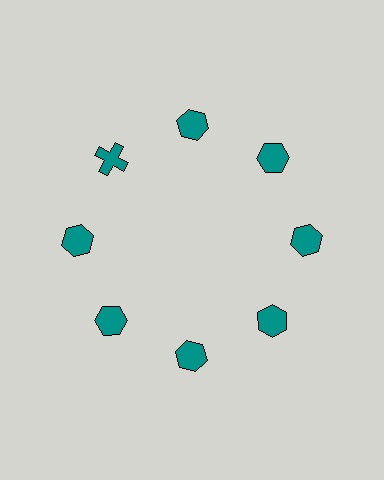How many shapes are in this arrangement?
There are 8 shapes arranged in a ring pattern.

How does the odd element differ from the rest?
It has a different shape: cross instead of hexagon.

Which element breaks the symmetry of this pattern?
The teal cross at roughly the 10 o'clock position breaks the symmetry. All other shapes are teal hexagons.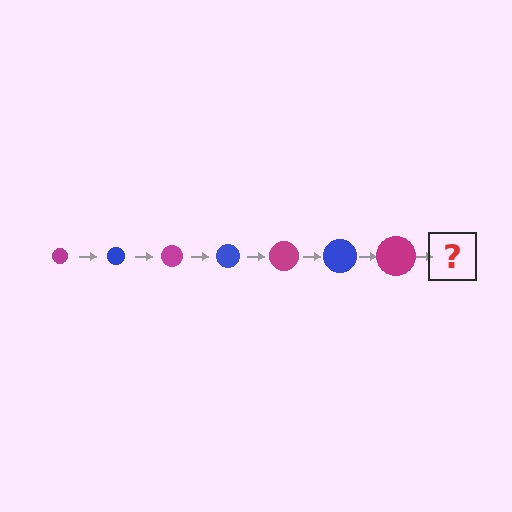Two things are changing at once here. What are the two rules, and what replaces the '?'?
The two rules are that the circle grows larger each step and the color cycles through magenta and blue. The '?' should be a blue circle, larger than the previous one.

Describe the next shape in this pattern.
It should be a blue circle, larger than the previous one.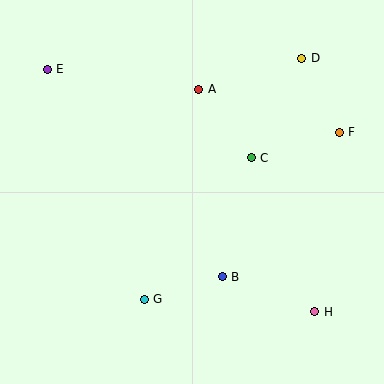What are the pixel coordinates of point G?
Point G is at (144, 300).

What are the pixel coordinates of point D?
Point D is at (302, 59).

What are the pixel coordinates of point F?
Point F is at (339, 132).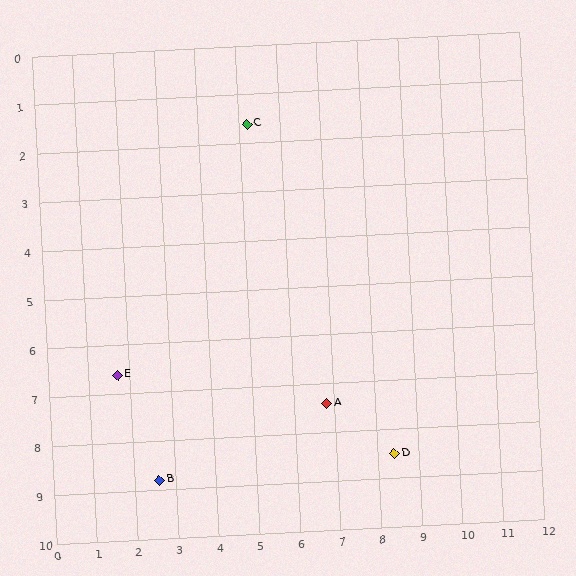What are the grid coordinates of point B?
Point B is at approximately (2.6, 8.8).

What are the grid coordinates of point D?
Point D is at approximately (8.4, 8.5).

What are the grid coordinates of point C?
Point C is at approximately (5.2, 1.6).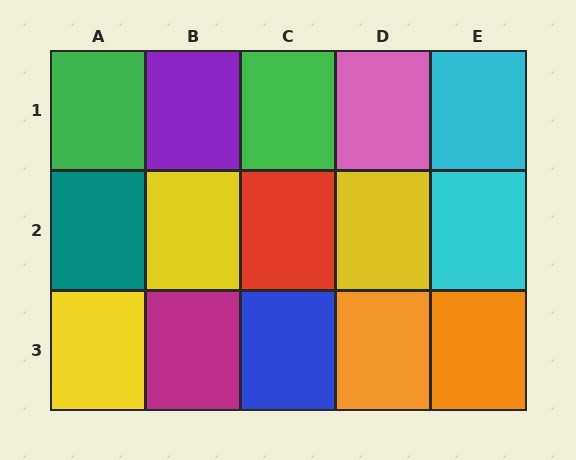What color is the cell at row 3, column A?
Yellow.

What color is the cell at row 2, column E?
Cyan.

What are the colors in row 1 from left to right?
Green, purple, green, pink, cyan.